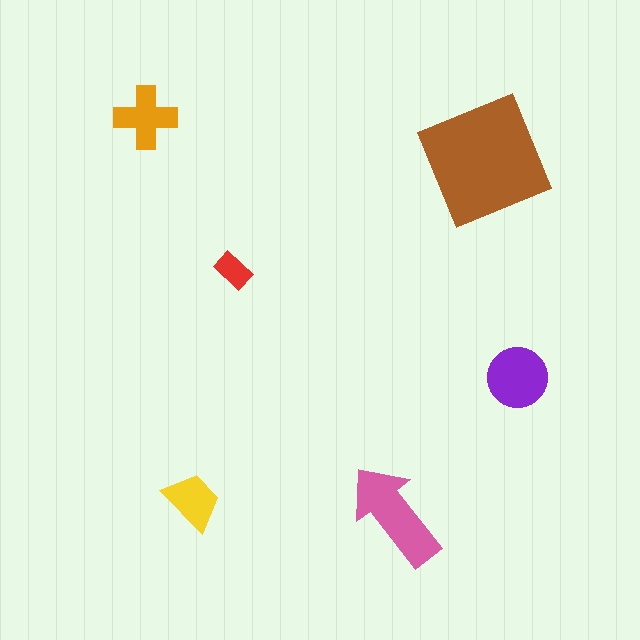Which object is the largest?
The brown square.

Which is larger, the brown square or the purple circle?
The brown square.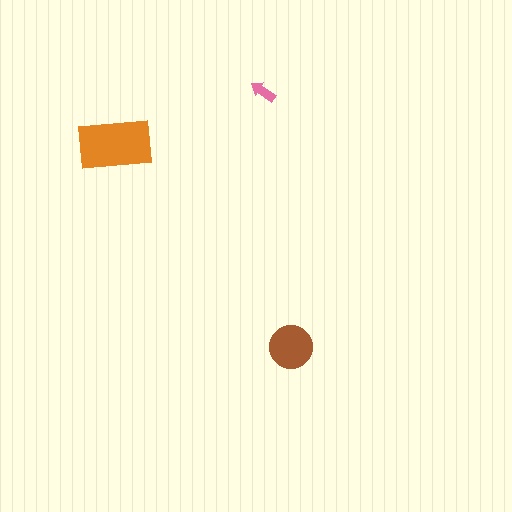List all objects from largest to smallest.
The orange rectangle, the brown circle, the pink arrow.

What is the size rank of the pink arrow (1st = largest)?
3rd.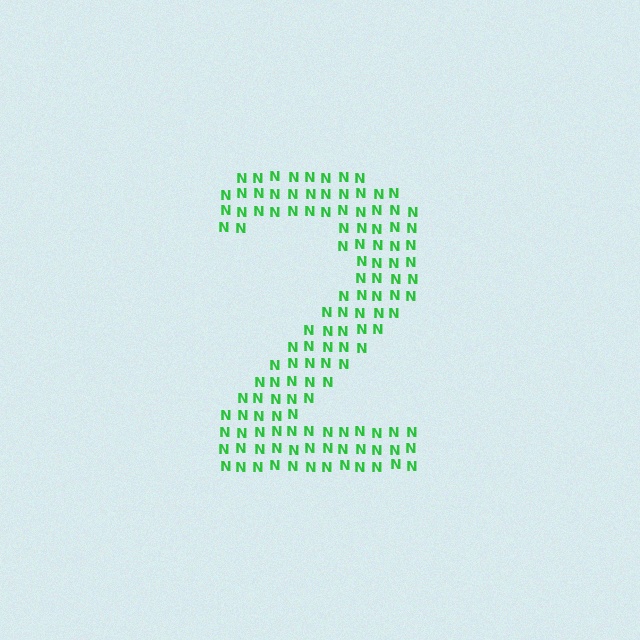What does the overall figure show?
The overall figure shows the digit 2.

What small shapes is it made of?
It is made of small letter N's.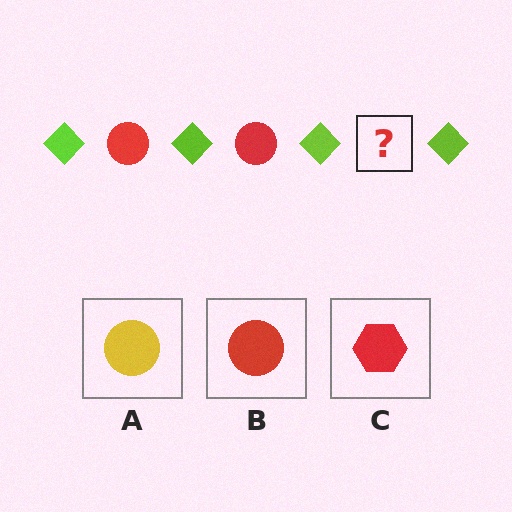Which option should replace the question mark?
Option B.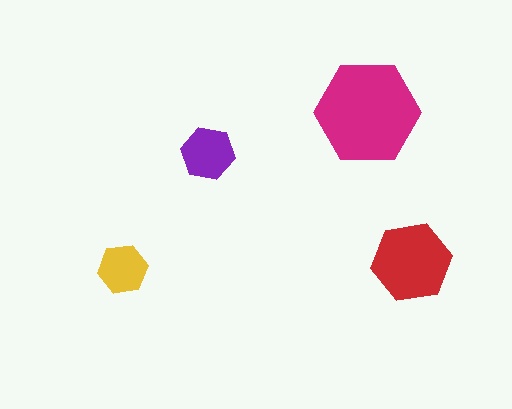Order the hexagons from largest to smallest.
the magenta one, the red one, the purple one, the yellow one.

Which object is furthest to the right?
The red hexagon is rightmost.